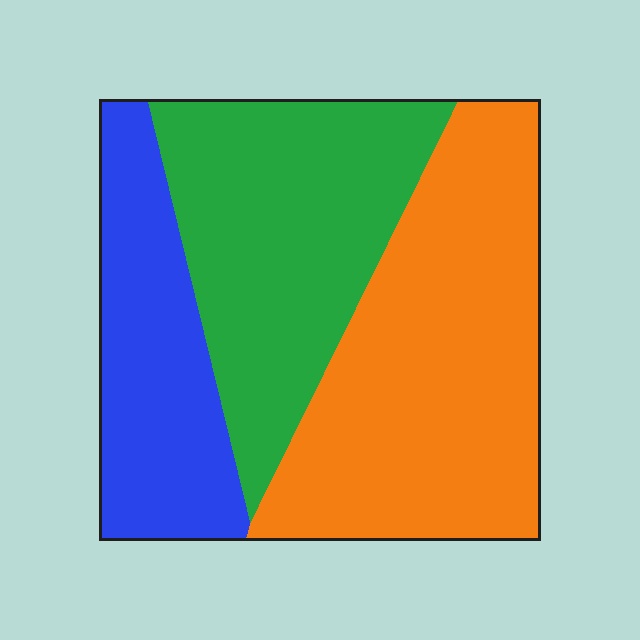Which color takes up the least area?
Blue, at roughly 25%.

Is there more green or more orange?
Orange.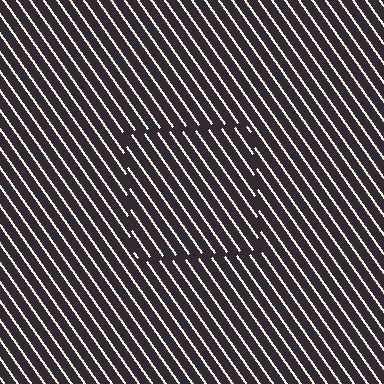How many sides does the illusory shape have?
4 sides — the line-ends trace a square.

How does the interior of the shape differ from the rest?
The interior of the shape contains the same grating, shifted by half a period — the contour is defined by the phase discontinuity where line-ends from the inner and outer gratings abut.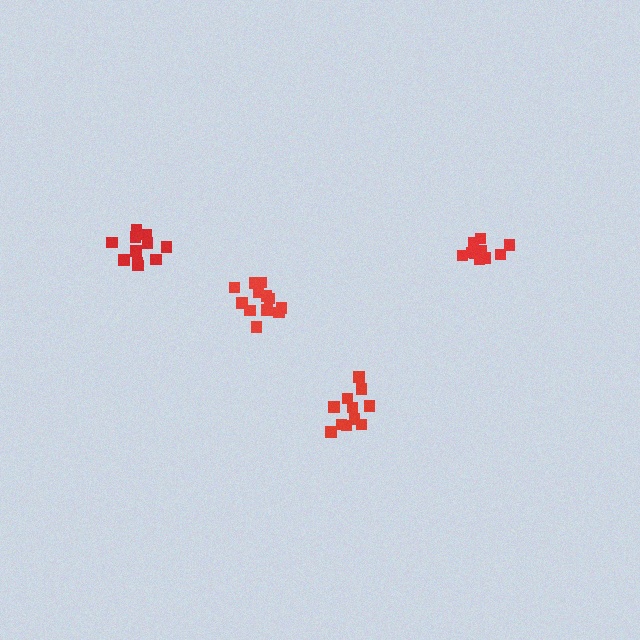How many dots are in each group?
Group 1: 10 dots, Group 2: 12 dots, Group 3: 11 dots, Group 4: 11 dots (44 total).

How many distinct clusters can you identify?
There are 4 distinct clusters.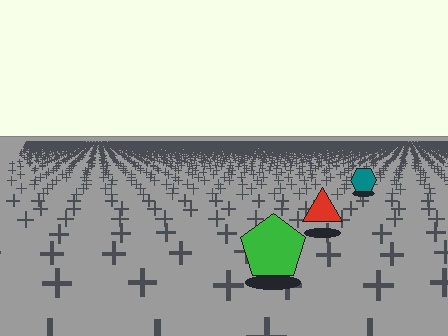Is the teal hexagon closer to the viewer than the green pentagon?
No. The green pentagon is closer — you can tell from the texture gradient: the ground texture is coarser near it.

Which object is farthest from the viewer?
The teal hexagon is farthest from the viewer. It appears smaller and the ground texture around it is denser.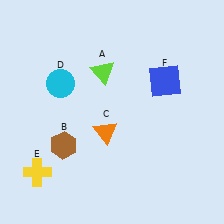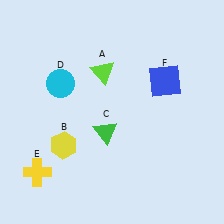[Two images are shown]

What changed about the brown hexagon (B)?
In Image 1, B is brown. In Image 2, it changed to yellow.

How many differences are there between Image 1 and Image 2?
There are 2 differences between the two images.